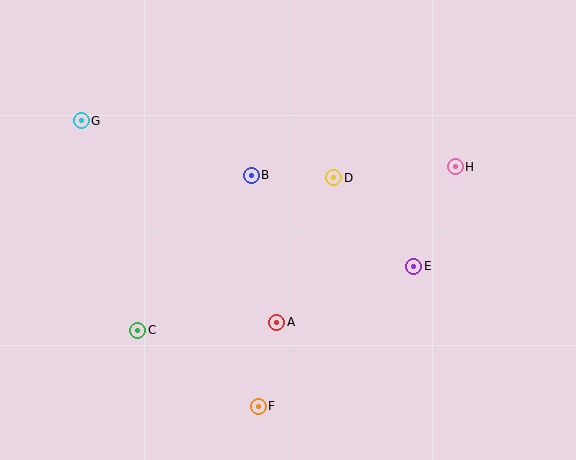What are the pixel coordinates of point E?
Point E is at (414, 266).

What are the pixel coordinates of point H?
Point H is at (455, 167).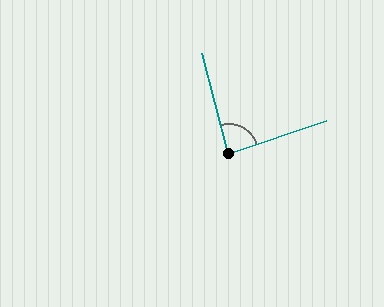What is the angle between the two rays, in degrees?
Approximately 86 degrees.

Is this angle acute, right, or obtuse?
It is approximately a right angle.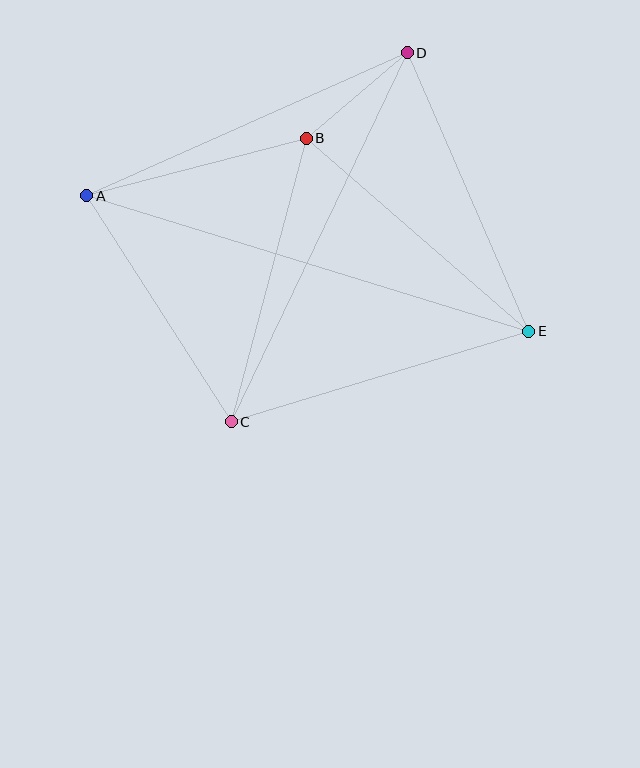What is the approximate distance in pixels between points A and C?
The distance between A and C is approximately 268 pixels.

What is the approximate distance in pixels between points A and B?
The distance between A and B is approximately 227 pixels.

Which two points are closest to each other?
Points B and D are closest to each other.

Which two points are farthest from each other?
Points A and E are farthest from each other.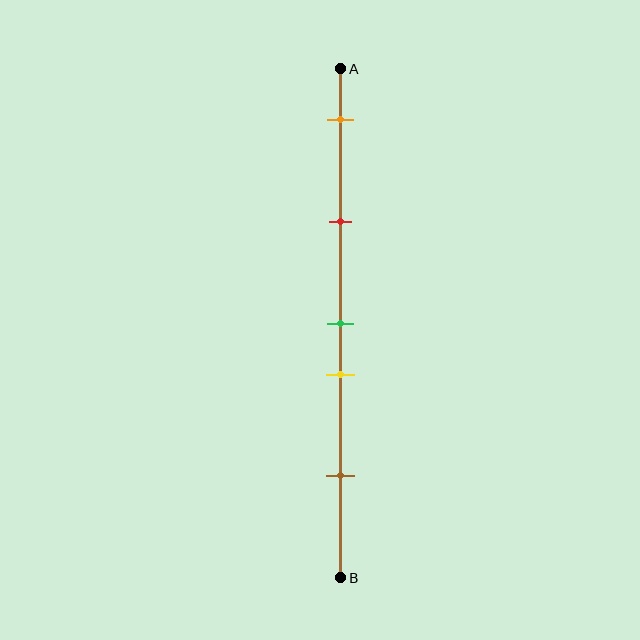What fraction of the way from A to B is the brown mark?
The brown mark is approximately 80% (0.8) of the way from A to B.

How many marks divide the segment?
There are 5 marks dividing the segment.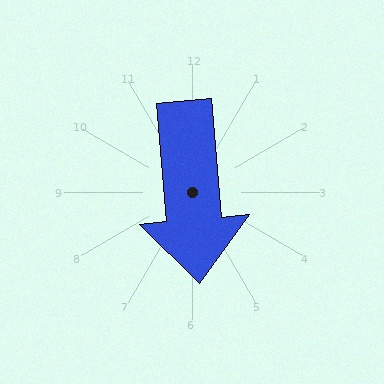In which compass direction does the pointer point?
South.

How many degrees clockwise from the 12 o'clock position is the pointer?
Approximately 175 degrees.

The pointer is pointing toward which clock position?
Roughly 6 o'clock.